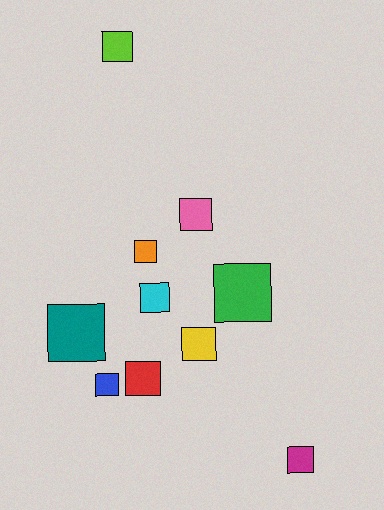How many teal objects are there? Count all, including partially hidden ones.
There is 1 teal object.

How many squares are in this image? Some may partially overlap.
There are 10 squares.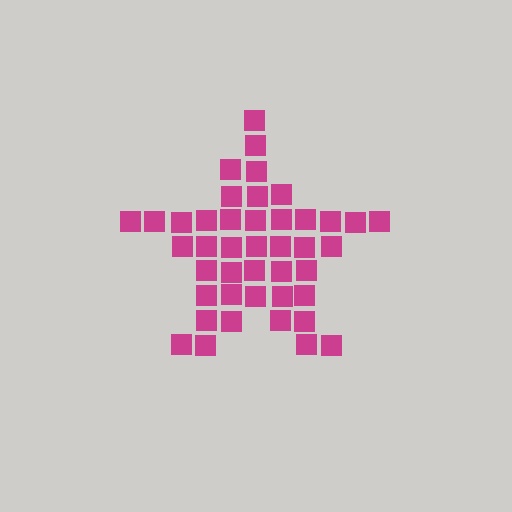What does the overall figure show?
The overall figure shows a star.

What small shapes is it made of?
It is made of small squares.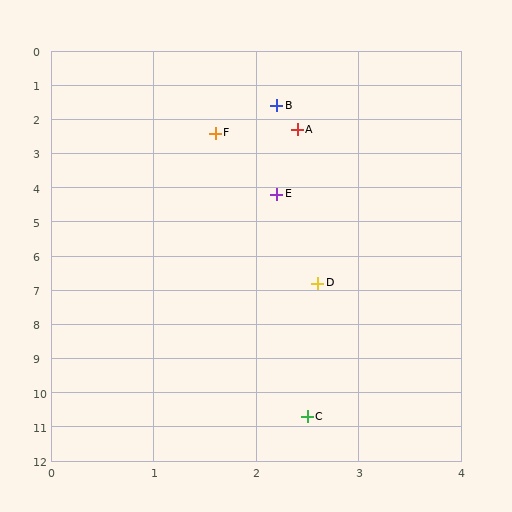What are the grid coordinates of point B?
Point B is at approximately (2.2, 1.6).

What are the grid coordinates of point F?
Point F is at approximately (1.6, 2.4).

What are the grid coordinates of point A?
Point A is at approximately (2.4, 2.3).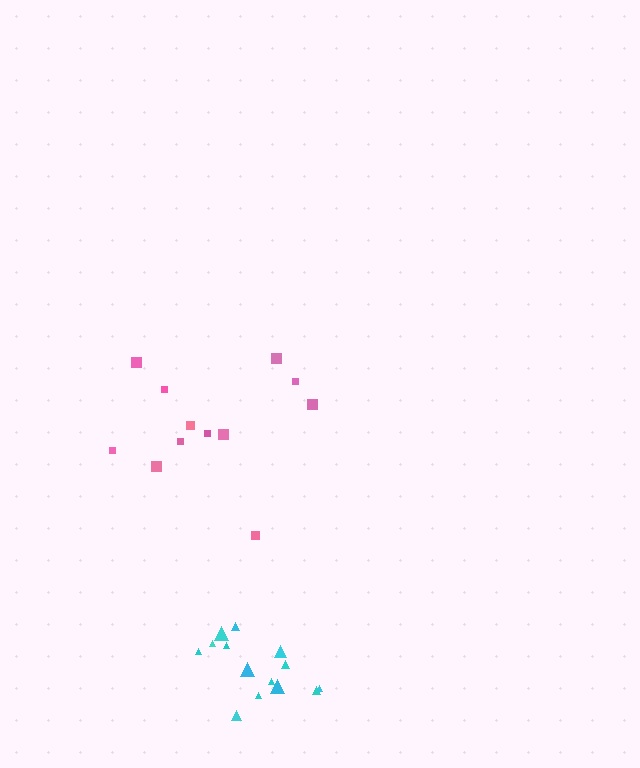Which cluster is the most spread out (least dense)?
Pink.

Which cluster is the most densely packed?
Cyan.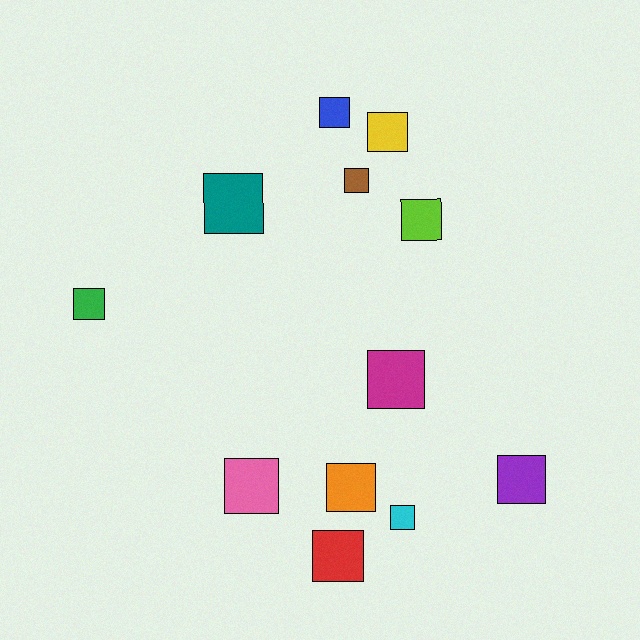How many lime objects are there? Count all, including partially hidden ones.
There is 1 lime object.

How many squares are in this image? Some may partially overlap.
There are 12 squares.